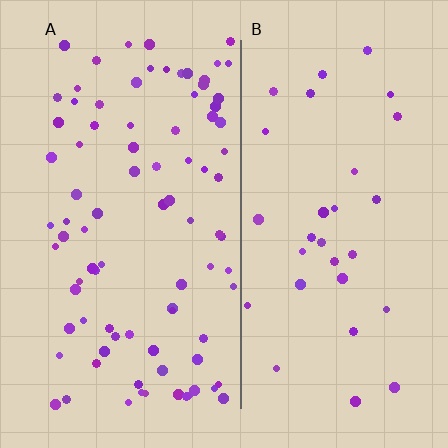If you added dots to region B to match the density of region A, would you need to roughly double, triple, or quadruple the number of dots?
Approximately triple.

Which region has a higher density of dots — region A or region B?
A (the left).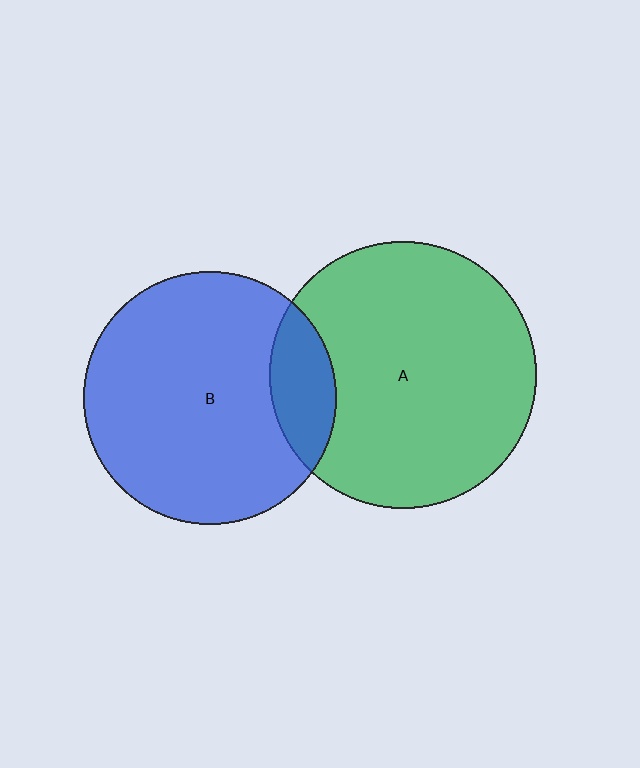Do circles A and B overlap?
Yes.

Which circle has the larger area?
Circle A (green).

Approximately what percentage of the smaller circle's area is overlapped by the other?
Approximately 15%.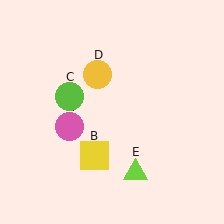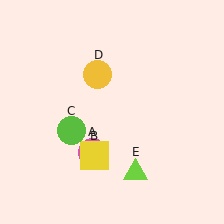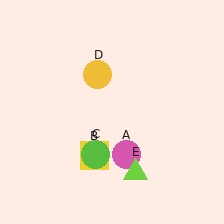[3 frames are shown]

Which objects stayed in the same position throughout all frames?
Yellow square (object B) and yellow circle (object D) and lime triangle (object E) remained stationary.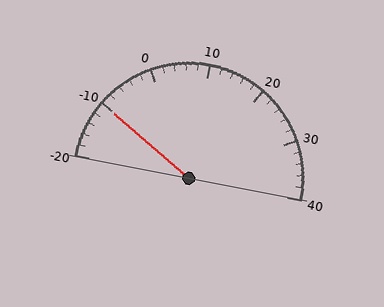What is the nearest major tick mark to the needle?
The nearest major tick mark is -10.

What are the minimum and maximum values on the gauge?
The gauge ranges from -20 to 40.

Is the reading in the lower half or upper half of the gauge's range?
The reading is in the lower half of the range (-20 to 40).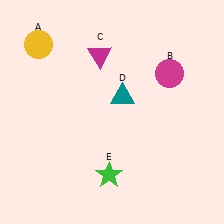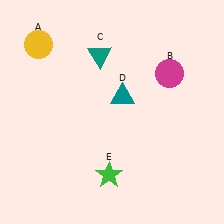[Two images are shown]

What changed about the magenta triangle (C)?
In Image 1, C is magenta. In Image 2, it changed to teal.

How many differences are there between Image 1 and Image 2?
There is 1 difference between the two images.